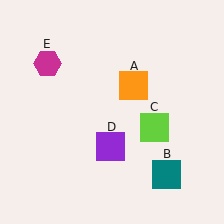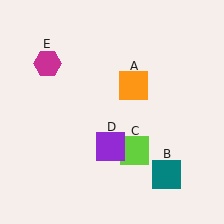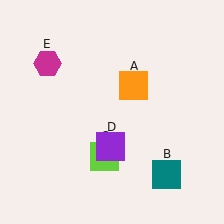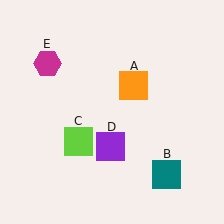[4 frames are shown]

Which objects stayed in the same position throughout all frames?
Orange square (object A) and teal square (object B) and purple square (object D) and magenta hexagon (object E) remained stationary.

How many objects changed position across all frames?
1 object changed position: lime square (object C).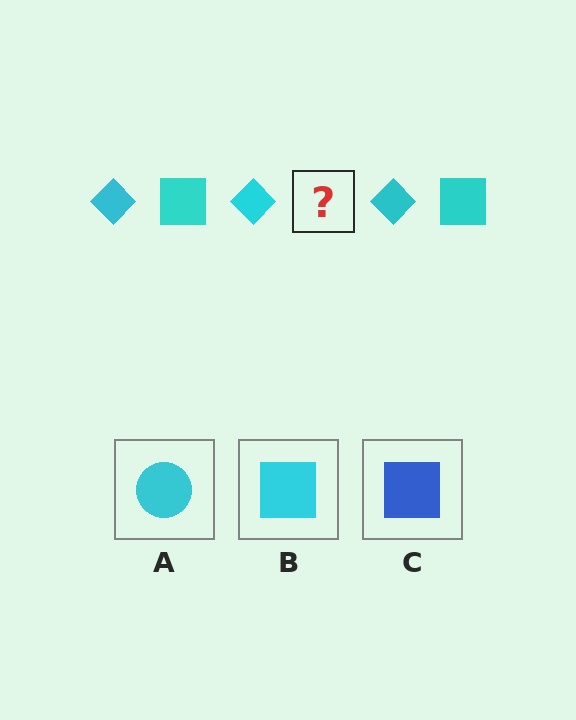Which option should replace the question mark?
Option B.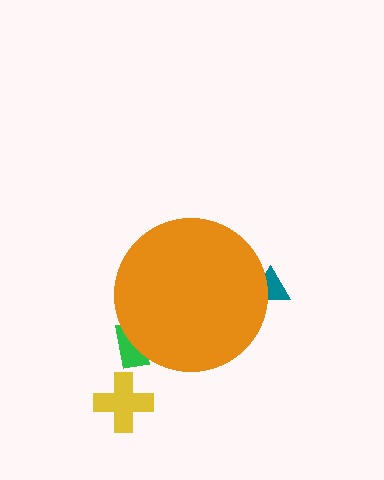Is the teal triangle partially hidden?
Yes, the teal triangle is partially hidden behind the orange circle.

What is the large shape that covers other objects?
An orange circle.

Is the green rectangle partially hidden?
Yes, the green rectangle is partially hidden behind the orange circle.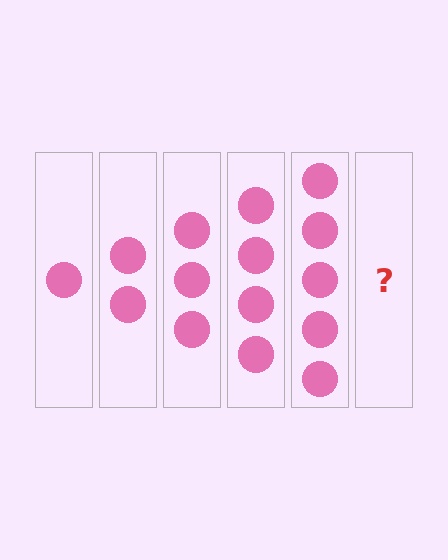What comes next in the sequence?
The next element should be 6 circles.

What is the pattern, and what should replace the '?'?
The pattern is that each step adds one more circle. The '?' should be 6 circles.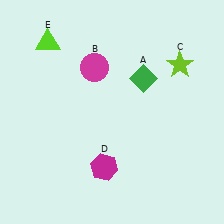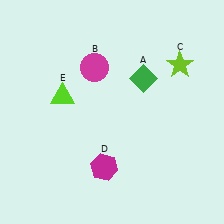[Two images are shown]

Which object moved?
The lime triangle (E) moved down.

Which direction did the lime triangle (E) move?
The lime triangle (E) moved down.